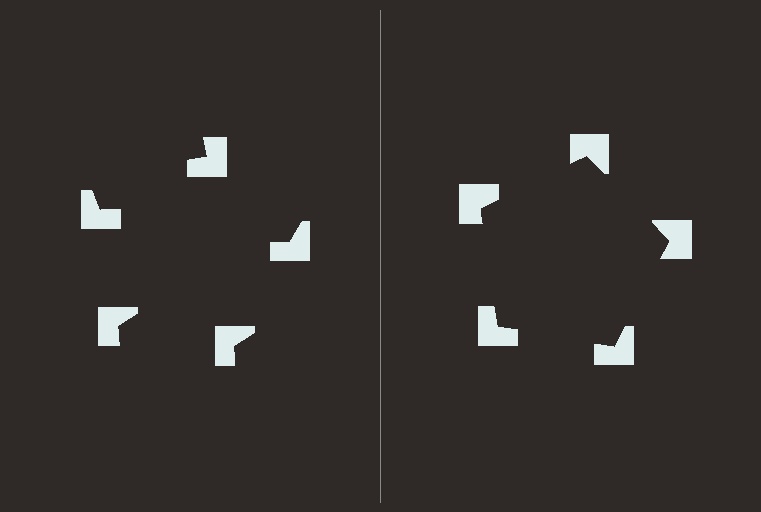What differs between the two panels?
The notched squares are positioned identically on both sides; only the wedge orientations differ. On the right they align to a pentagon; on the left they are misaligned.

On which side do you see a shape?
An illusory pentagon appears on the right side. On the left side the wedge cuts are rotated, so no coherent shape forms.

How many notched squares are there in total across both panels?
10 — 5 on each side.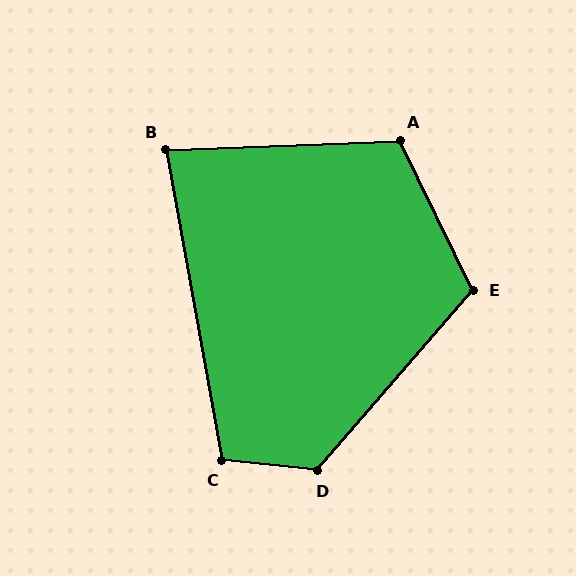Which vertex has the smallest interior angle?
B, at approximately 82 degrees.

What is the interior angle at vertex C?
Approximately 106 degrees (obtuse).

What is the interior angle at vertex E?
Approximately 113 degrees (obtuse).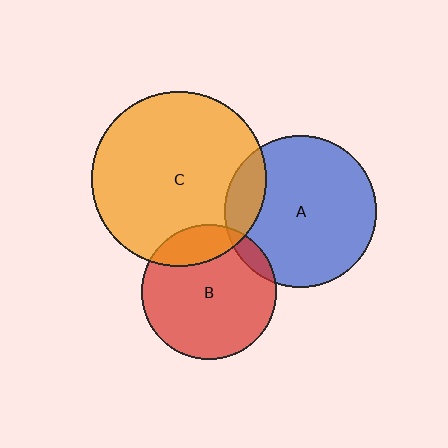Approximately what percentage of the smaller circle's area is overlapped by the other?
Approximately 15%.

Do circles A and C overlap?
Yes.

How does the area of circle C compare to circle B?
Approximately 1.7 times.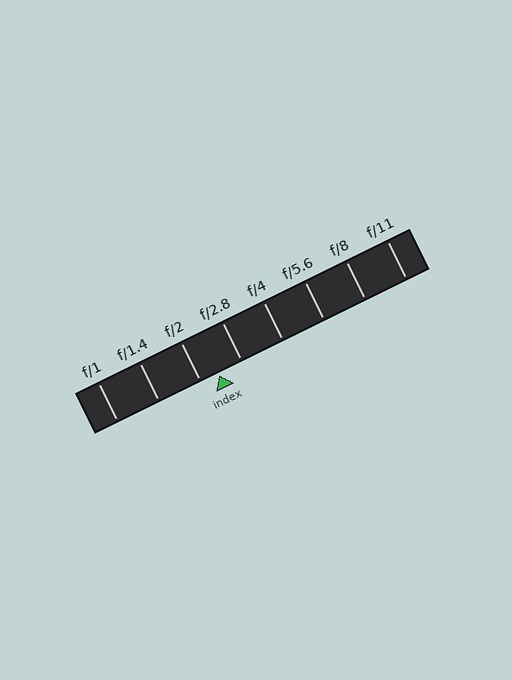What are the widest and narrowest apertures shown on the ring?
The widest aperture shown is f/1 and the narrowest is f/11.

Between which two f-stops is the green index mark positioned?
The index mark is between f/2 and f/2.8.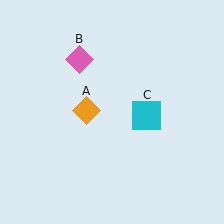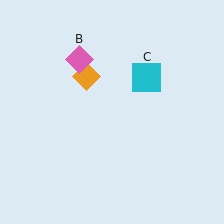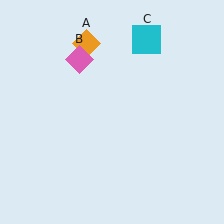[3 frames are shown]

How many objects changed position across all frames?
2 objects changed position: orange diamond (object A), cyan square (object C).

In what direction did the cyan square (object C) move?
The cyan square (object C) moved up.